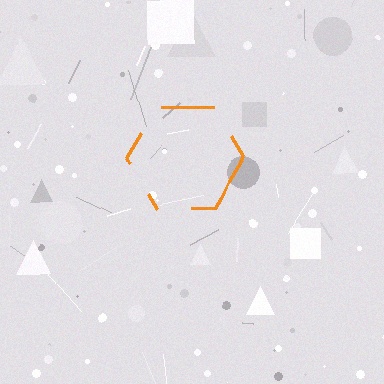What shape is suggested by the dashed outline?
The dashed outline suggests a hexagon.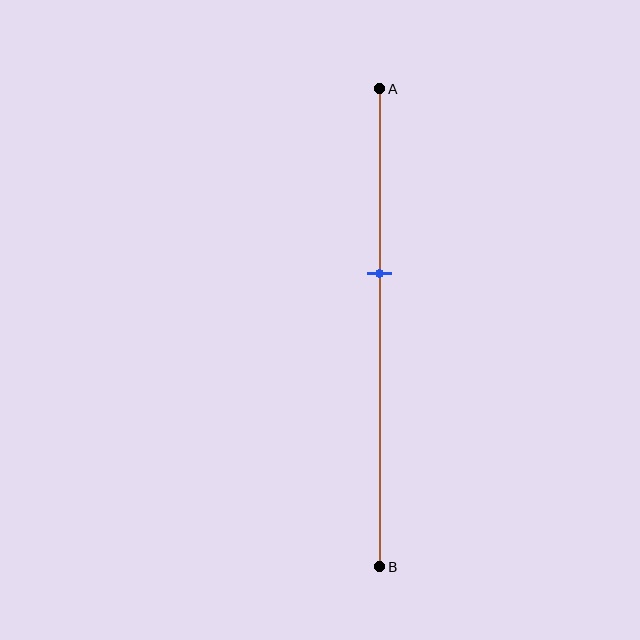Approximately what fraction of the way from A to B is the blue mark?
The blue mark is approximately 40% of the way from A to B.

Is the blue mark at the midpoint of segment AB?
No, the mark is at about 40% from A, not at the 50% midpoint.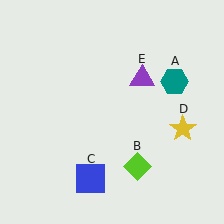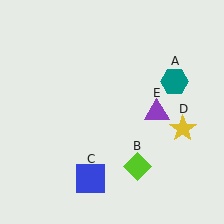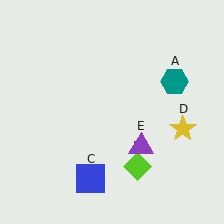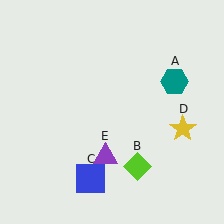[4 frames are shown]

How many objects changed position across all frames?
1 object changed position: purple triangle (object E).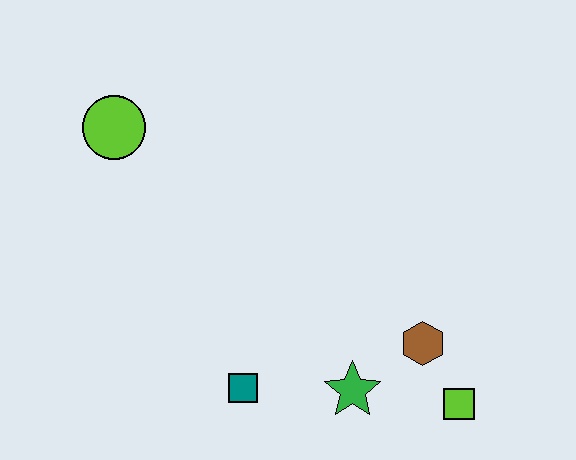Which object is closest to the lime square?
The brown hexagon is closest to the lime square.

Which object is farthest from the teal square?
The lime circle is farthest from the teal square.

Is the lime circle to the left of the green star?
Yes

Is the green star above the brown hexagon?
No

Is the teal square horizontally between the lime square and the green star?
No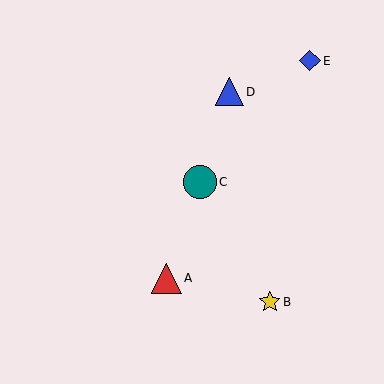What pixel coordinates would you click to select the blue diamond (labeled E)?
Click at (310, 61) to select the blue diamond E.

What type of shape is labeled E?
Shape E is a blue diamond.